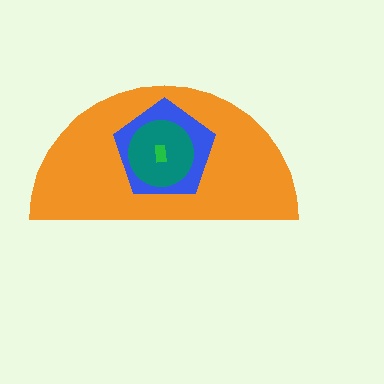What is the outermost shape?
The orange semicircle.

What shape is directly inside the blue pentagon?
The teal circle.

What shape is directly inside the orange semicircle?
The blue pentagon.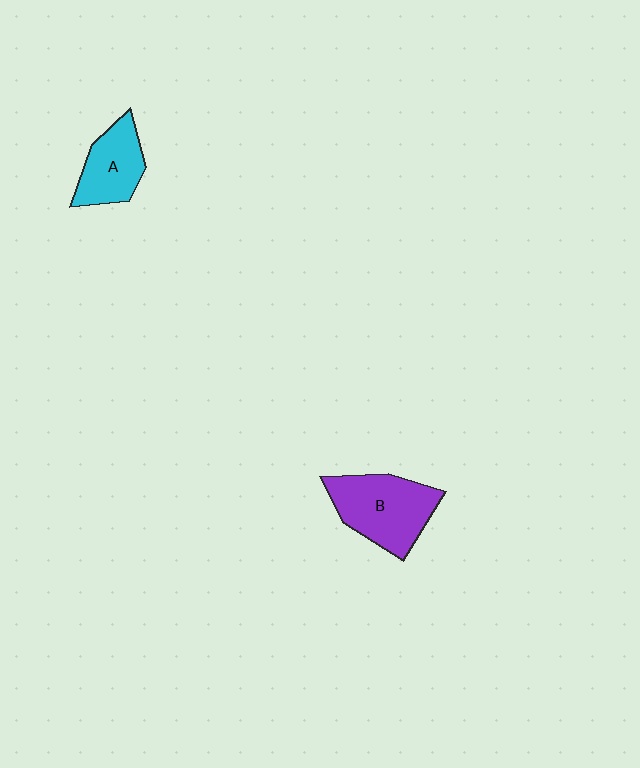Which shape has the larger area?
Shape B (purple).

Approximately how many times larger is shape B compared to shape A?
Approximately 1.5 times.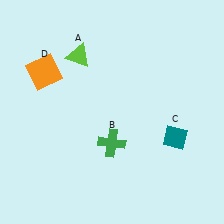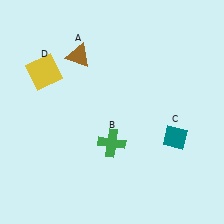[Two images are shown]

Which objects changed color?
A changed from lime to brown. D changed from orange to yellow.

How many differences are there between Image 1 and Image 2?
There are 2 differences between the two images.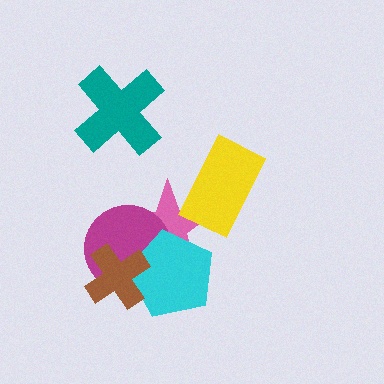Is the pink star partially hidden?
Yes, it is partially covered by another shape.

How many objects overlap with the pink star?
4 objects overlap with the pink star.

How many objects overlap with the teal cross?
0 objects overlap with the teal cross.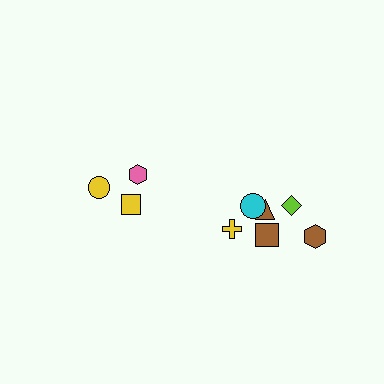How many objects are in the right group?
There are 6 objects.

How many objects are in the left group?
There are 3 objects.